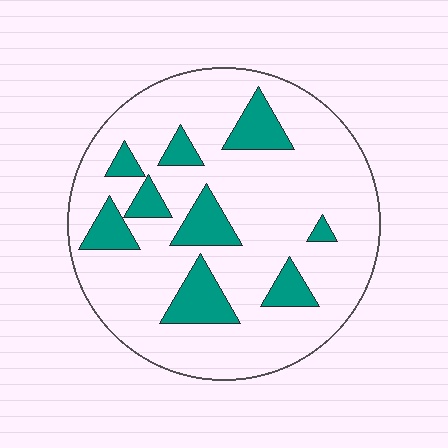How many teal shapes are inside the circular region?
9.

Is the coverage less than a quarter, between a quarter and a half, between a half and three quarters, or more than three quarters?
Less than a quarter.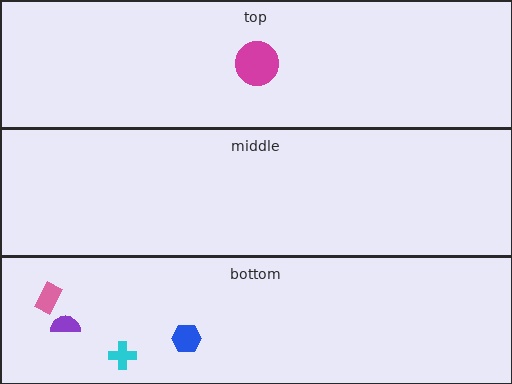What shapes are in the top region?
The magenta circle.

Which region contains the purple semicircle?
The bottom region.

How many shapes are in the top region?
1.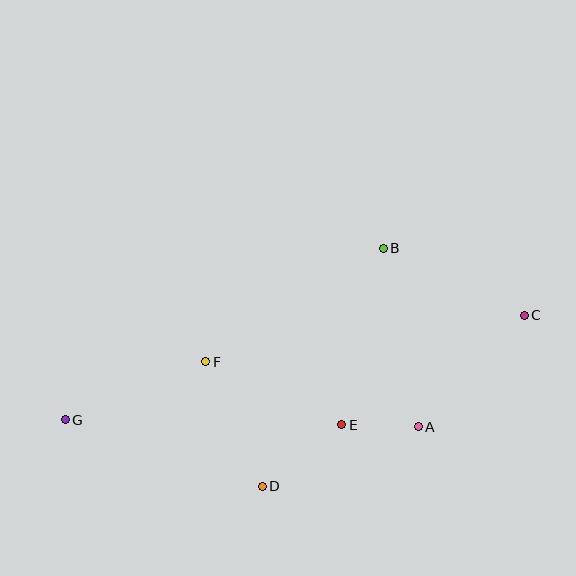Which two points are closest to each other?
Points A and E are closest to each other.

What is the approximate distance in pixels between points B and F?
The distance between B and F is approximately 211 pixels.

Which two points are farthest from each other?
Points C and G are farthest from each other.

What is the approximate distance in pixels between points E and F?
The distance between E and F is approximately 150 pixels.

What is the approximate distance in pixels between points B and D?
The distance between B and D is approximately 267 pixels.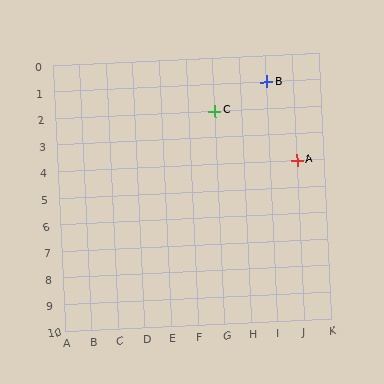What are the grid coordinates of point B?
Point B is at grid coordinates (I, 1).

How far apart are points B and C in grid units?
Points B and C are 2 columns and 1 row apart (about 2.2 grid units diagonally).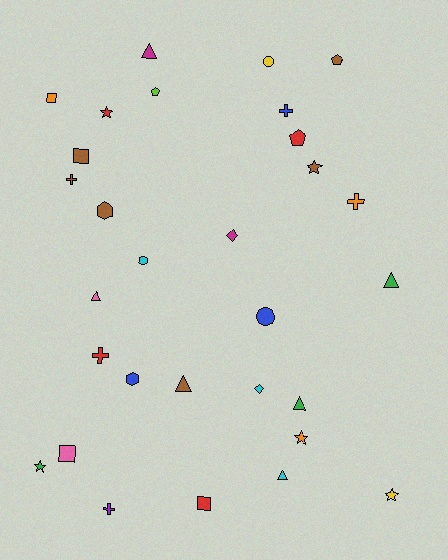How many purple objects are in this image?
There is 1 purple object.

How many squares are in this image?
There are 4 squares.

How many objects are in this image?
There are 30 objects.